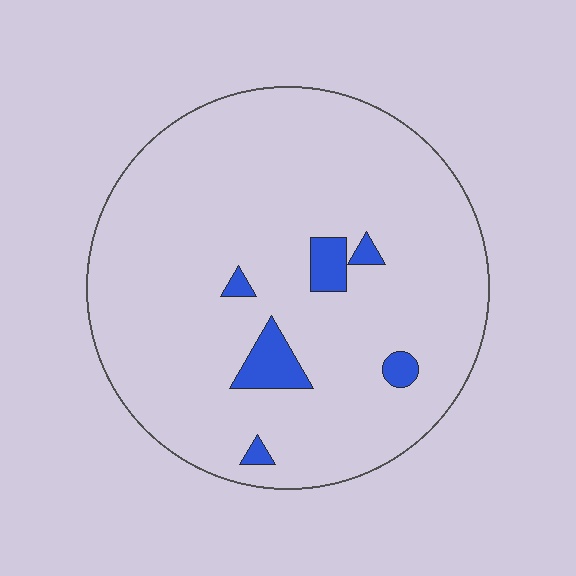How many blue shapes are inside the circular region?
6.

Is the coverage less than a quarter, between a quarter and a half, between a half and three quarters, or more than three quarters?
Less than a quarter.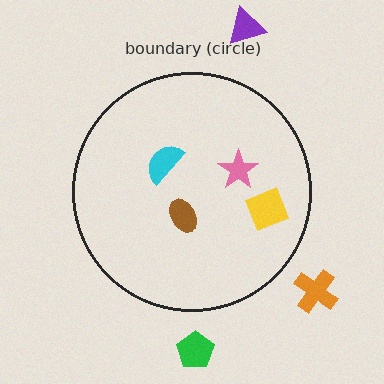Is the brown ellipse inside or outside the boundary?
Inside.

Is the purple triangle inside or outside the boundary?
Outside.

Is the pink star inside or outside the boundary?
Inside.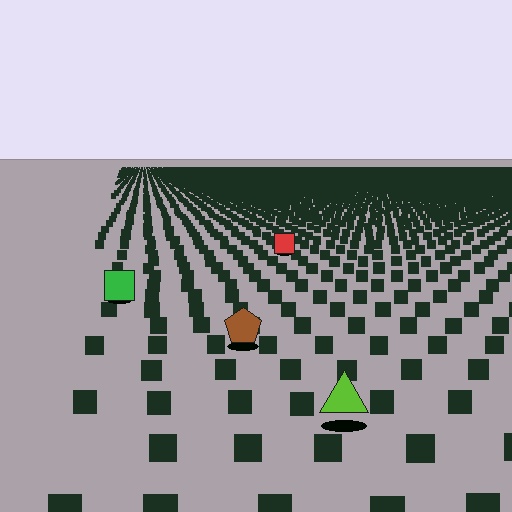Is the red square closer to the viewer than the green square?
No. The green square is closer — you can tell from the texture gradient: the ground texture is coarser near it.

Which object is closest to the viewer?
The lime triangle is closest. The texture marks near it are larger and more spread out.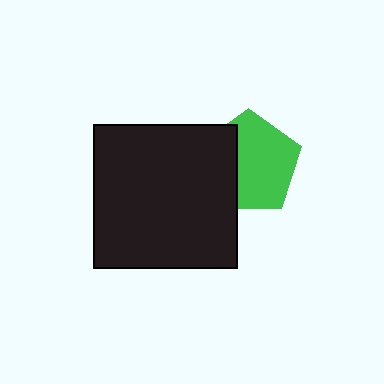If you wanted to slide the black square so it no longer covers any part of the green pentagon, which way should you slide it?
Slide it left — that is the most direct way to separate the two shapes.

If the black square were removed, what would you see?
You would see the complete green pentagon.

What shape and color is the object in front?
The object in front is a black square.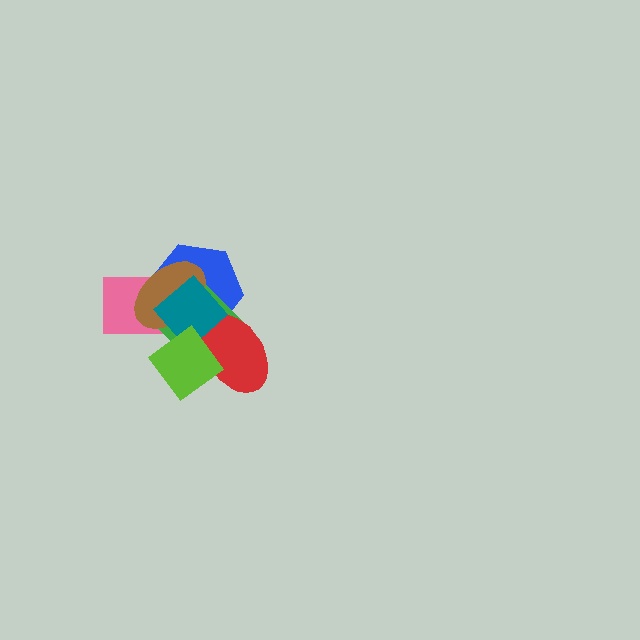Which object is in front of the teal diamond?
The lime diamond is in front of the teal diamond.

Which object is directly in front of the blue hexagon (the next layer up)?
The green diamond is directly in front of the blue hexagon.